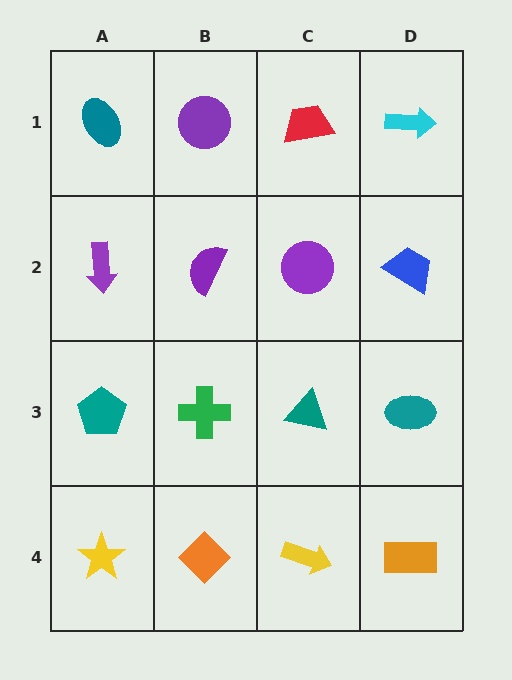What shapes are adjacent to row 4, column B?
A green cross (row 3, column B), a yellow star (row 4, column A), a yellow arrow (row 4, column C).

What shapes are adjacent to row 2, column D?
A cyan arrow (row 1, column D), a teal ellipse (row 3, column D), a purple circle (row 2, column C).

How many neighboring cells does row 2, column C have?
4.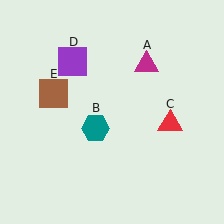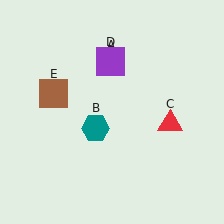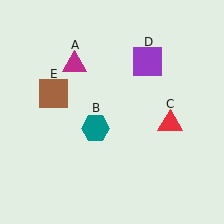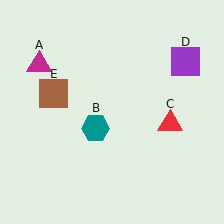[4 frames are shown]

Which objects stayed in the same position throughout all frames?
Teal hexagon (object B) and red triangle (object C) and brown square (object E) remained stationary.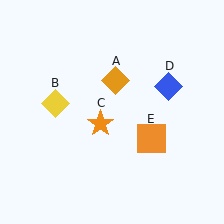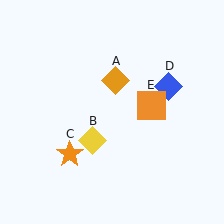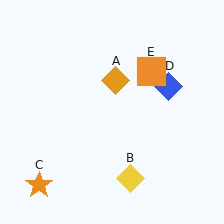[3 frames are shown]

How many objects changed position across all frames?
3 objects changed position: yellow diamond (object B), orange star (object C), orange square (object E).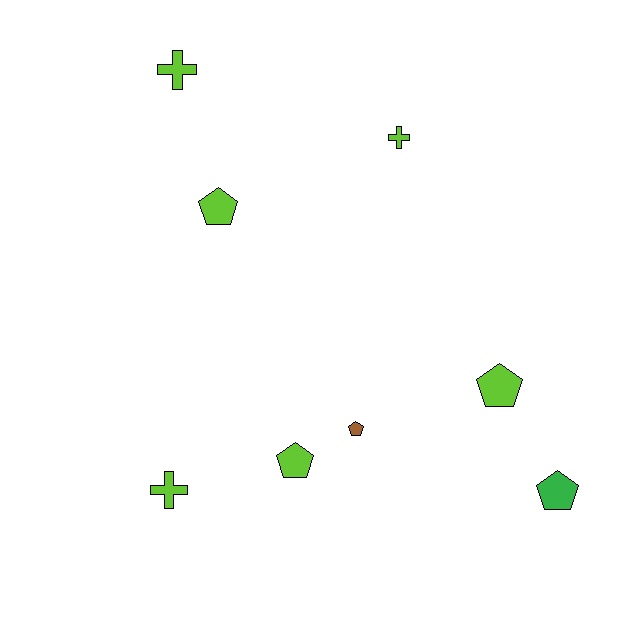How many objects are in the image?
There are 8 objects.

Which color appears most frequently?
Lime, with 6 objects.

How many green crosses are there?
There are no green crosses.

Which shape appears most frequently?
Pentagon, with 5 objects.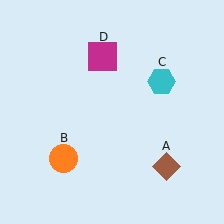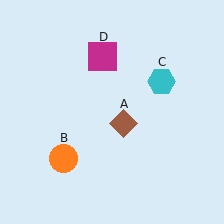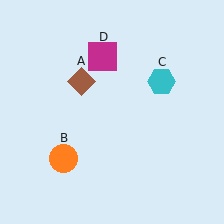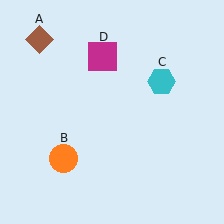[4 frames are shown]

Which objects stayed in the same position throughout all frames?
Orange circle (object B) and cyan hexagon (object C) and magenta square (object D) remained stationary.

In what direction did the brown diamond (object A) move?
The brown diamond (object A) moved up and to the left.